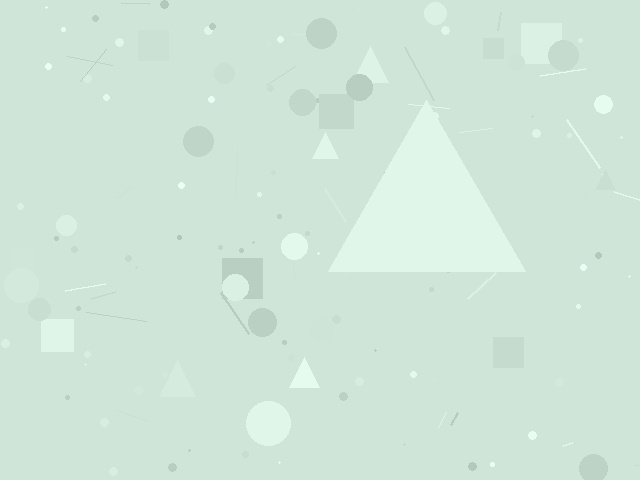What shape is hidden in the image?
A triangle is hidden in the image.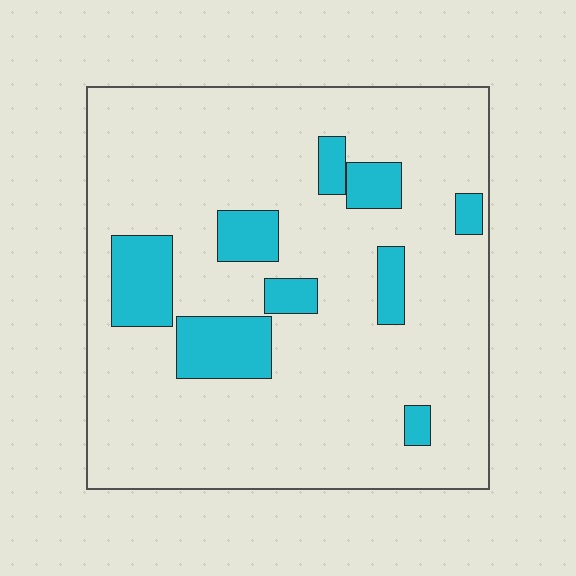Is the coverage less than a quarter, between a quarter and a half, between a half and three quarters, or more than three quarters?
Less than a quarter.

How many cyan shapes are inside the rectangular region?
9.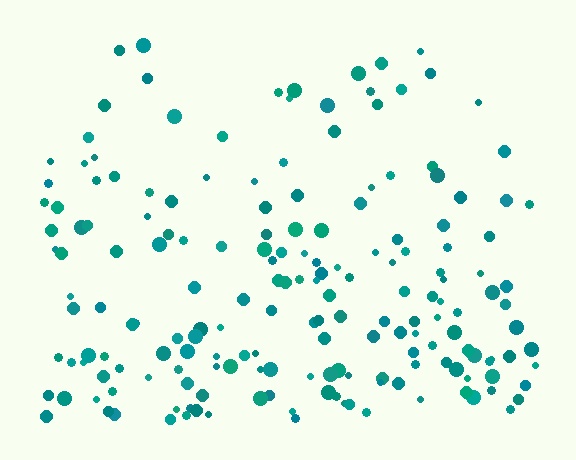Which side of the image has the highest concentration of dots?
The bottom.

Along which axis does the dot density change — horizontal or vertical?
Vertical.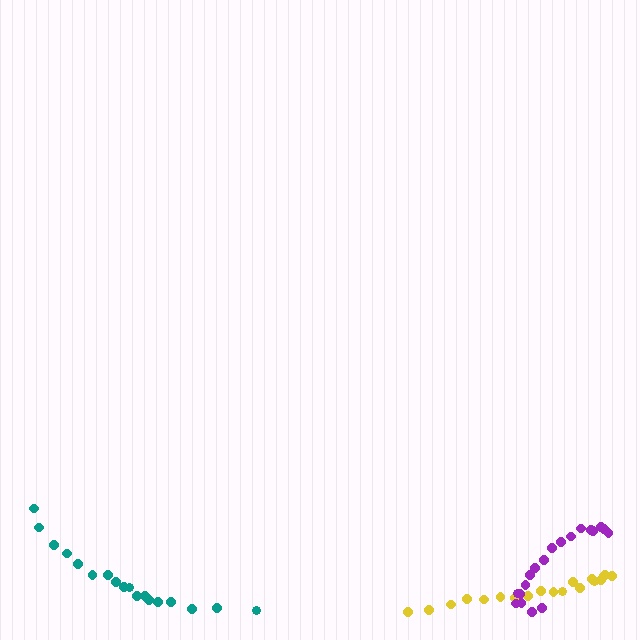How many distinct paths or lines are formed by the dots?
There are 3 distinct paths.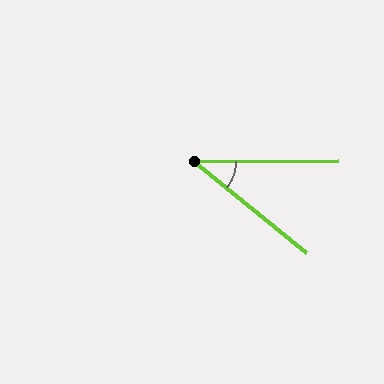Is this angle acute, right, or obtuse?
It is acute.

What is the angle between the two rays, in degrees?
Approximately 39 degrees.